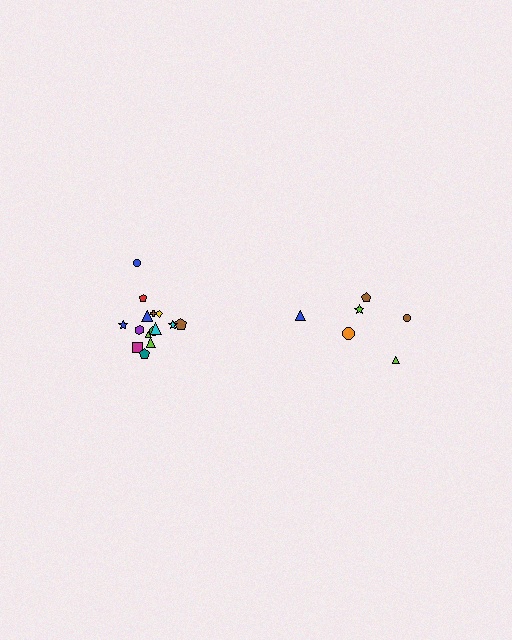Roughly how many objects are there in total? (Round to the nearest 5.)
Roughly 20 objects in total.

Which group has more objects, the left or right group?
The left group.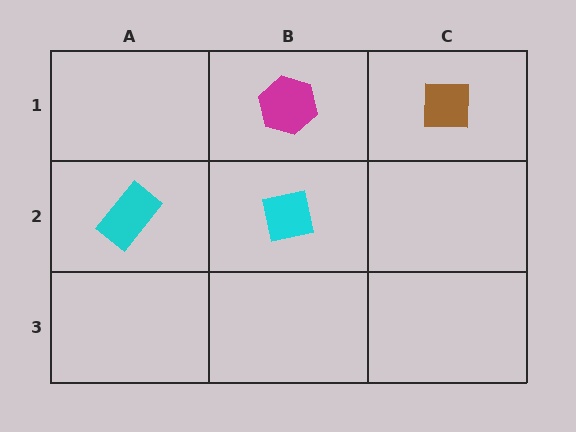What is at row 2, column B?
A cyan square.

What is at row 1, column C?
A brown square.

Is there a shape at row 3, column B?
No, that cell is empty.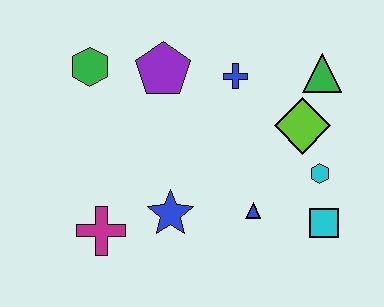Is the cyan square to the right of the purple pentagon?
Yes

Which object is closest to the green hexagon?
The purple pentagon is closest to the green hexagon.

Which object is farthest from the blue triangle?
The green hexagon is farthest from the blue triangle.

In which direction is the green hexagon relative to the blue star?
The green hexagon is above the blue star.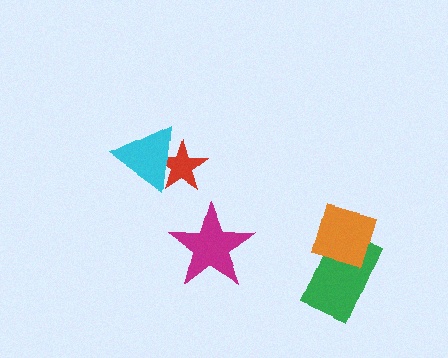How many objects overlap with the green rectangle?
1 object overlaps with the green rectangle.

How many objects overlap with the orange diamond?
1 object overlaps with the orange diamond.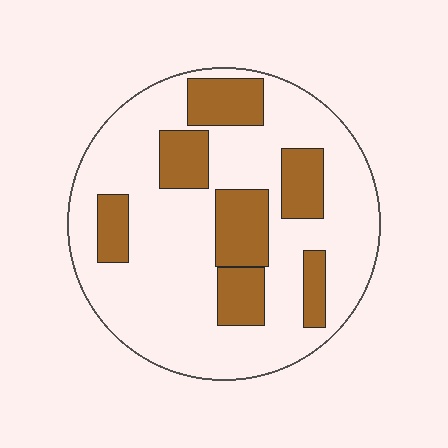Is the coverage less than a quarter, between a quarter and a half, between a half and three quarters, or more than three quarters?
Between a quarter and a half.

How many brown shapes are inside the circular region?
7.